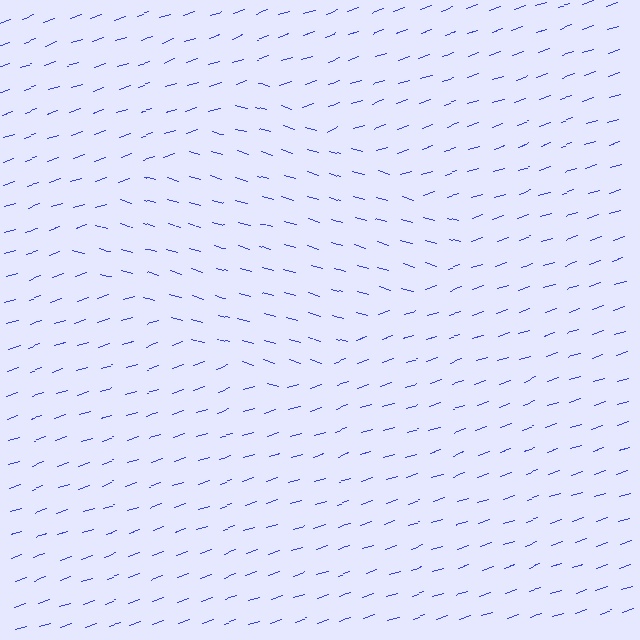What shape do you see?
I see a diamond.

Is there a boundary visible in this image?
Yes, there is a texture boundary formed by a change in line orientation.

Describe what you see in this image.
The image is filled with small blue line segments. A diamond region in the image has lines oriented differently from the surrounding lines, creating a visible texture boundary.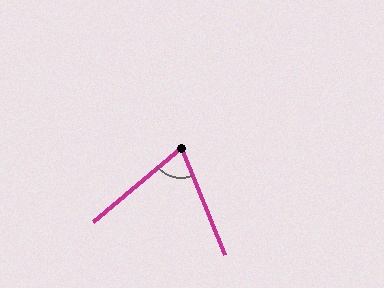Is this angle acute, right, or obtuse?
It is acute.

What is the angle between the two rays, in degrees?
Approximately 72 degrees.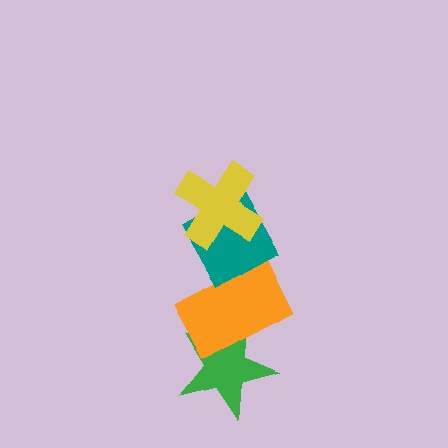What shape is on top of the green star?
The orange rectangle is on top of the green star.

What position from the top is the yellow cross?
The yellow cross is 1st from the top.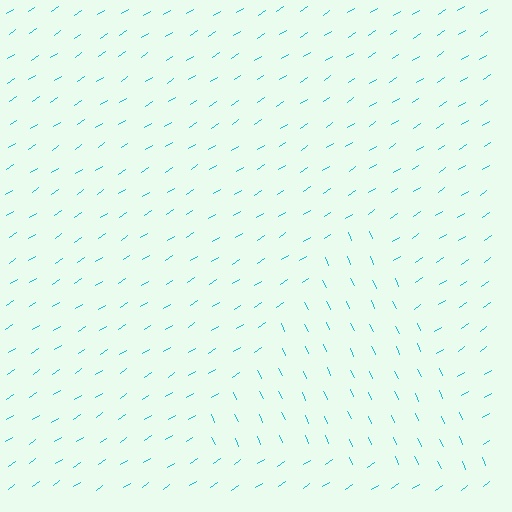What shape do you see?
I see a triangle.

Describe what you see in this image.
The image is filled with small cyan line segments. A triangle region in the image has lines oriented differently from the surrounding lines, creating a visible texture boundary.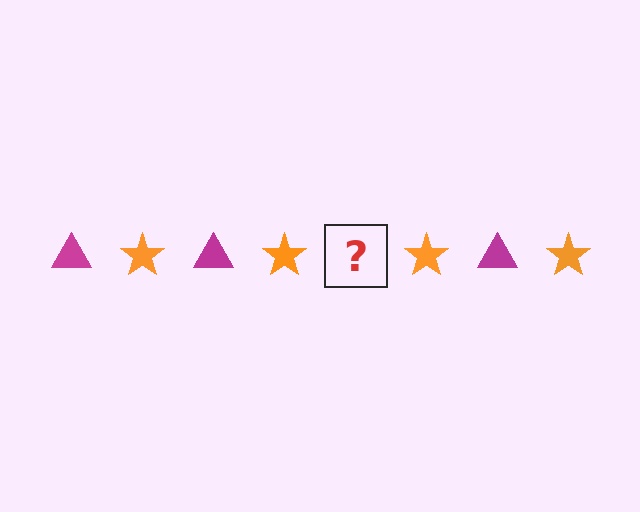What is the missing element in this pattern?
The missing element is a magenta triangle.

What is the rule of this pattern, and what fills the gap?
The rule is that the pattern alternates between magenta triangle and orange star. The gap should be filled with a magenta triangle.